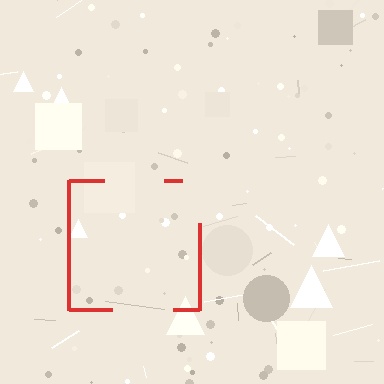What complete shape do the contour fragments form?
The contour fragments form a square.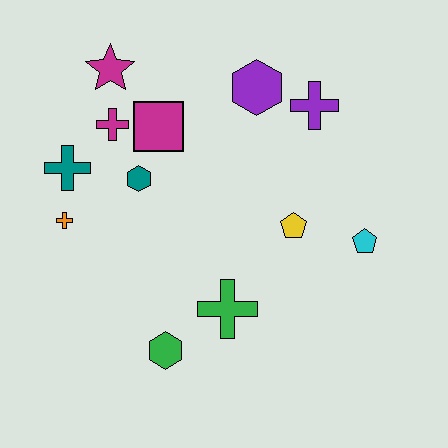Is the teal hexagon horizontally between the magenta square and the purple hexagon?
No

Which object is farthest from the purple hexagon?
The green hexagon is farthest from the purple hexagon.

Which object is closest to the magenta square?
The magenta cross is closest to the magenta square.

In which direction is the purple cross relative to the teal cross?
The purple cross is to the right of the teal cross.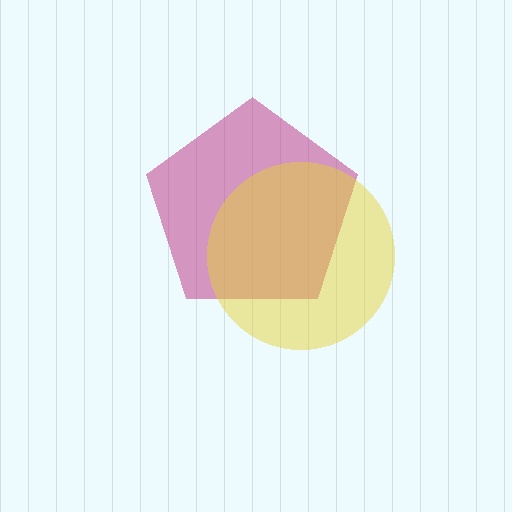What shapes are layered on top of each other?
The layered shapes are: a magenta pentagon, a yellow circle.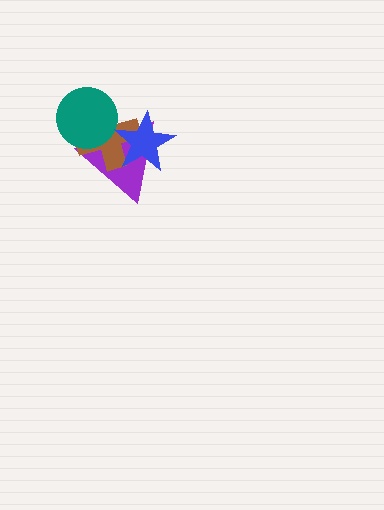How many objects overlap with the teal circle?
2 objects overlap with the teal circle.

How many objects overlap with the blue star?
2 objects overlap with the blue star.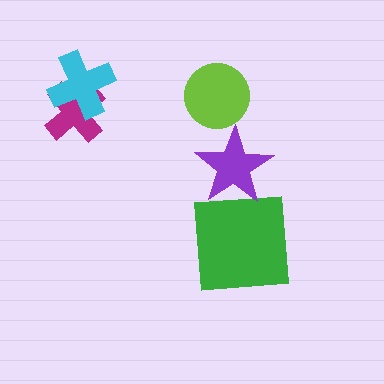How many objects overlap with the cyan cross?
1 object overlaps with the cyan cross.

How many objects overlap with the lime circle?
0 objects overlap with the lime circle.